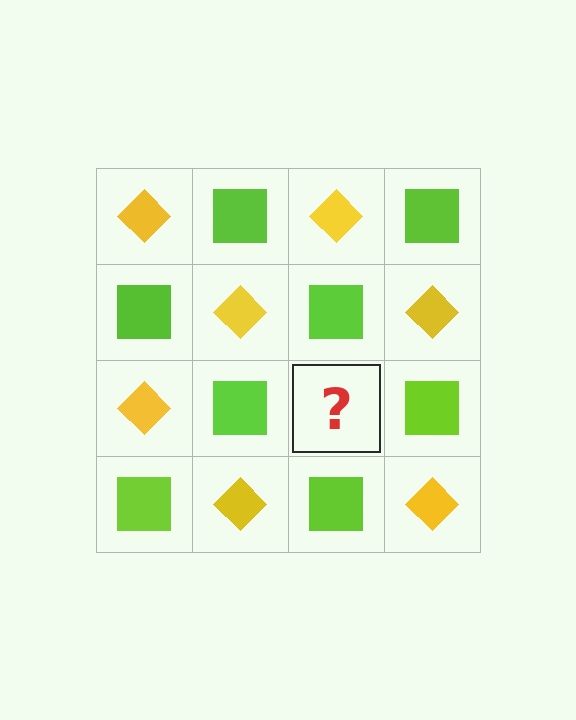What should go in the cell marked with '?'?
The missing cell should contain a yellow diamond.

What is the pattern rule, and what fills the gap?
The rule is that it alternates yellow diamond and lime square in a checkerboard pattern. The gap should be filled with a yellow diamond.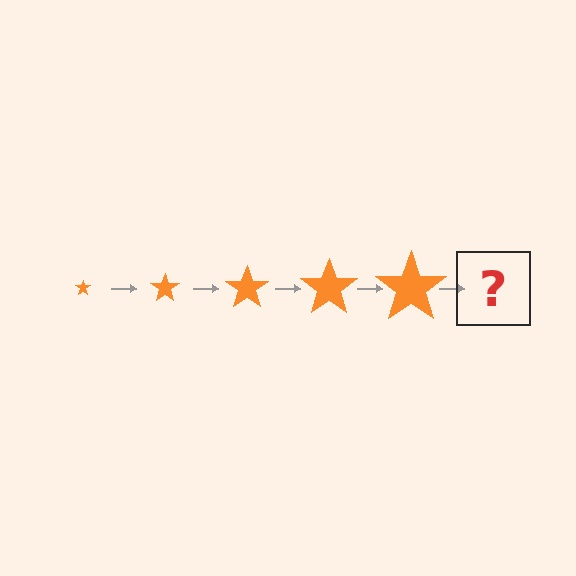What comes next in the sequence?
The next element should be an orange star, larger than the previous one.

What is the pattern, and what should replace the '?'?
The pattern is that the star gets progressively larger each step. The '?' should be an orange star, larger than the previous one.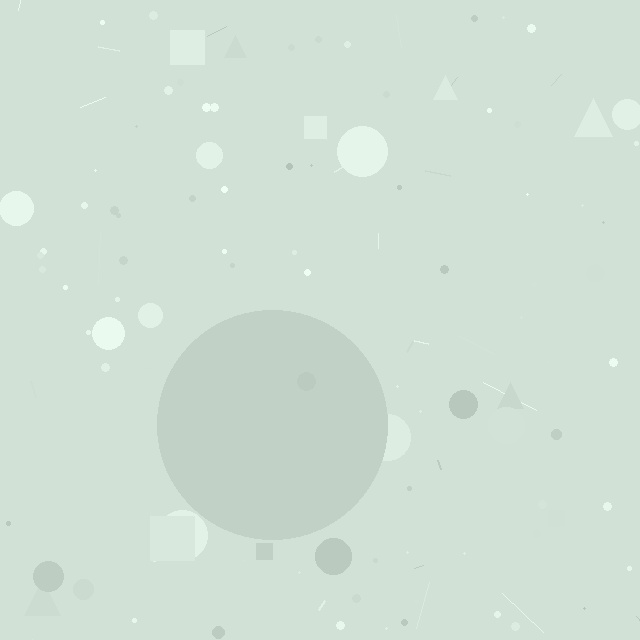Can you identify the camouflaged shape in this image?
The camouflaged shape is a circle.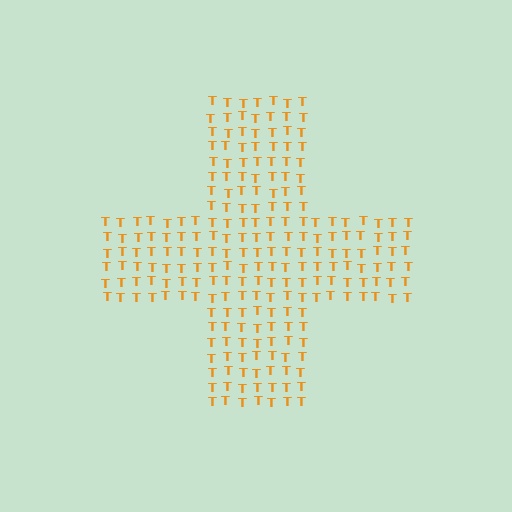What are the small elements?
The small elements are letter T's.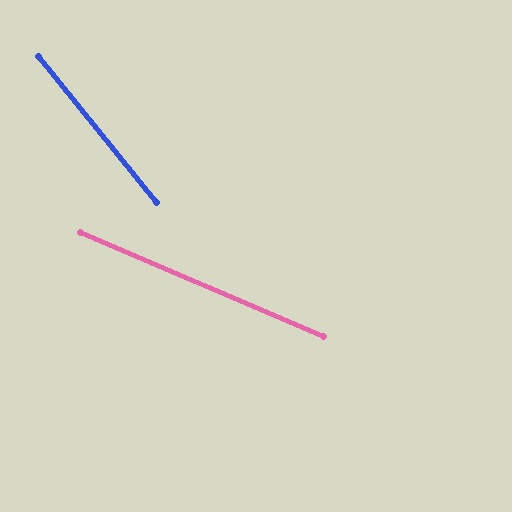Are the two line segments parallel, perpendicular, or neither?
Neither parallel nor perpendicular — they differ by about 28°.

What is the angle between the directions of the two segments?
Approximately 28 degrees.